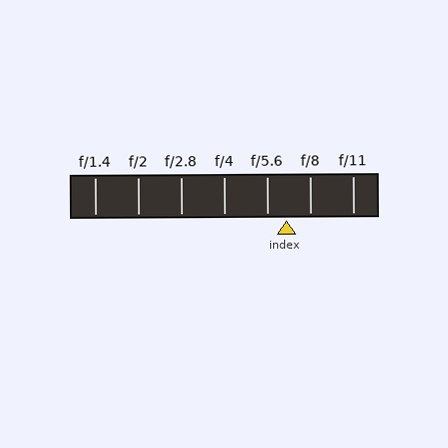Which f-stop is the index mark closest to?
The index mark is closest to f/5.6.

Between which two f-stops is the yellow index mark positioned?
The index mark is between f/5.6 and f/8.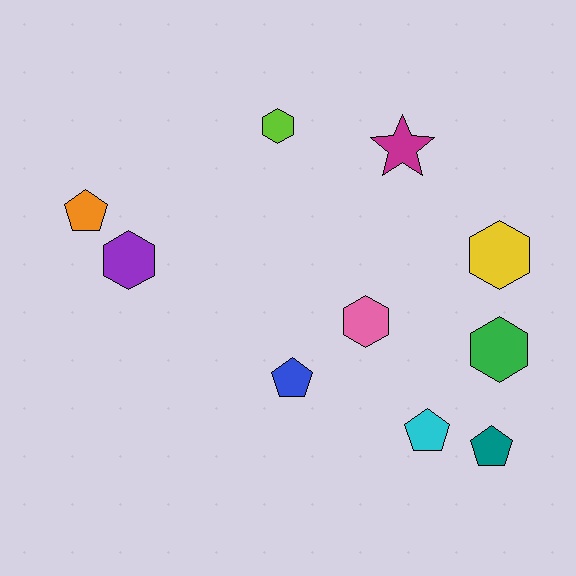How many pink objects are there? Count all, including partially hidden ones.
There is 1 pink object.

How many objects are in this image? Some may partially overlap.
There are 10 objects.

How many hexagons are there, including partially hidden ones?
There are 5 hexagons.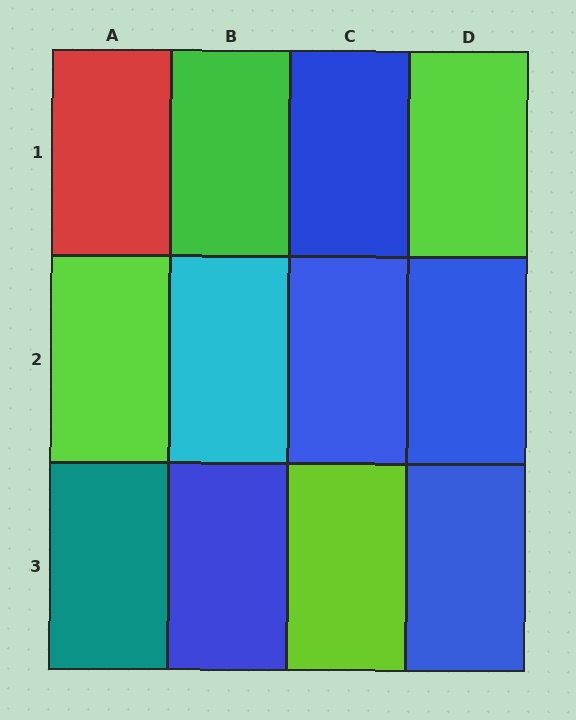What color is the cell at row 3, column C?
Lime.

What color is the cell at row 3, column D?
Blue.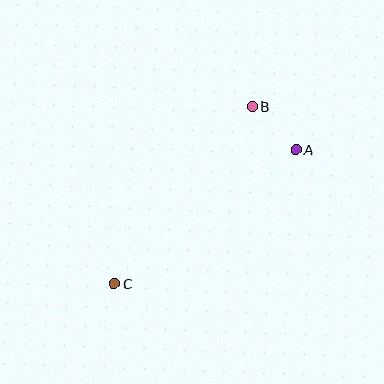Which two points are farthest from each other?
Points A and C are farthest from each other.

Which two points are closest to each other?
Points A and B are closest to each other.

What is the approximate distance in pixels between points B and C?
The distance between B and C is approximately 225 pixels.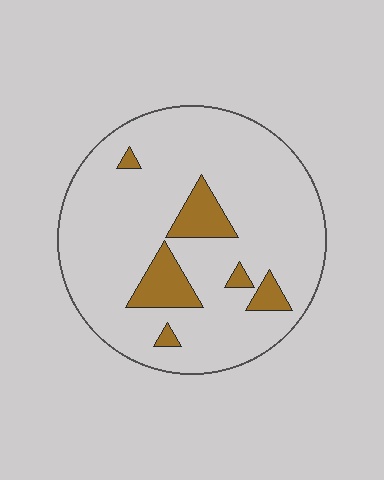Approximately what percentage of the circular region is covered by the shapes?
Approximately 15%.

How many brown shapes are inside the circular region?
6.